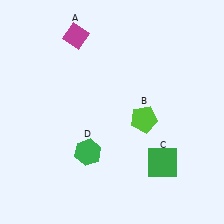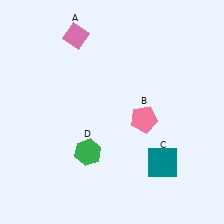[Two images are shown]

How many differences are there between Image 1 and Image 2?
There are 3 differences between the two images.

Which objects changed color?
A changed from magenta to pink. B changed from lime to pink. C changed from green to teal.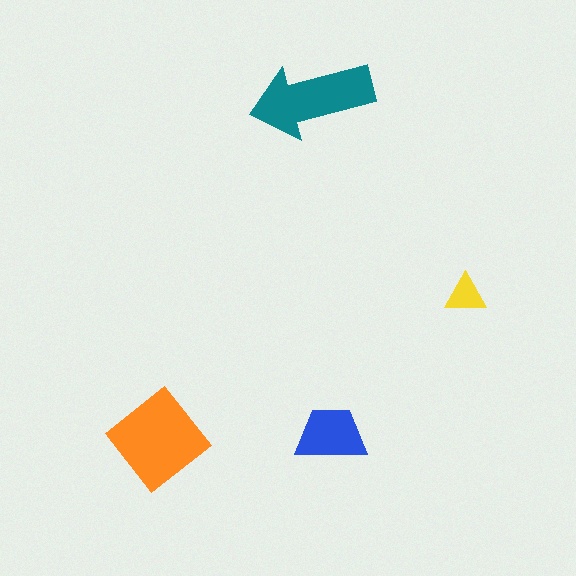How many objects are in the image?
There are 4 objects in the image.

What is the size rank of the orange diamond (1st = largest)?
1st.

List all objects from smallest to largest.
The yellow triangle, the blue trapezoid, the teal arrow, the orange diamond.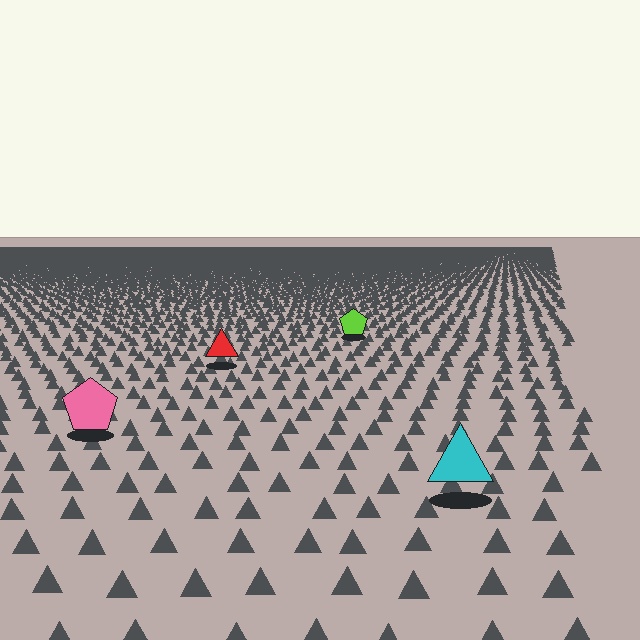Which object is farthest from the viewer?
The lime pentagon is farthest from the viewer. It appears smaller and the ground texture around it is denser.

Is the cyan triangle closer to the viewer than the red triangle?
Yes. The cyan triangle is closer — you can tell from the texture gradient: the ground texture is coarser near it.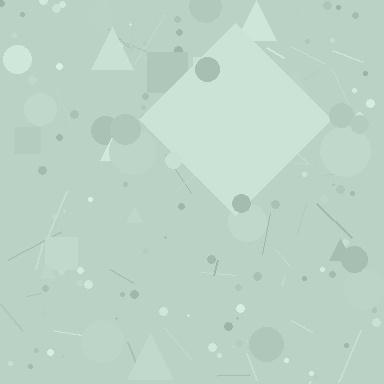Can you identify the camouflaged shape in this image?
The camouflaged shape is a diamond.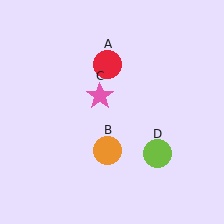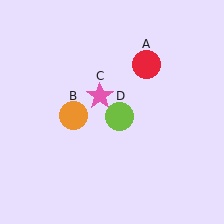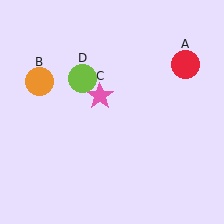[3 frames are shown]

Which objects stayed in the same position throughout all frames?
Pink star (object C) remained stationary.